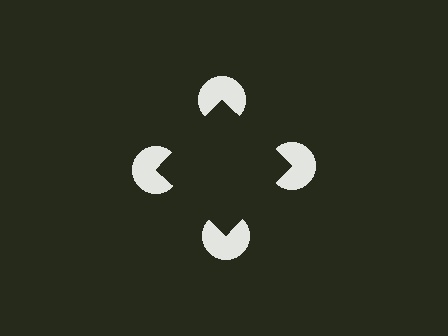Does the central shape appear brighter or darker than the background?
It typically appears slightly darker than the background, even though no actual brightness change is drawn.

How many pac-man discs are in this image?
There are 4 — one at each vertex of the illusory square.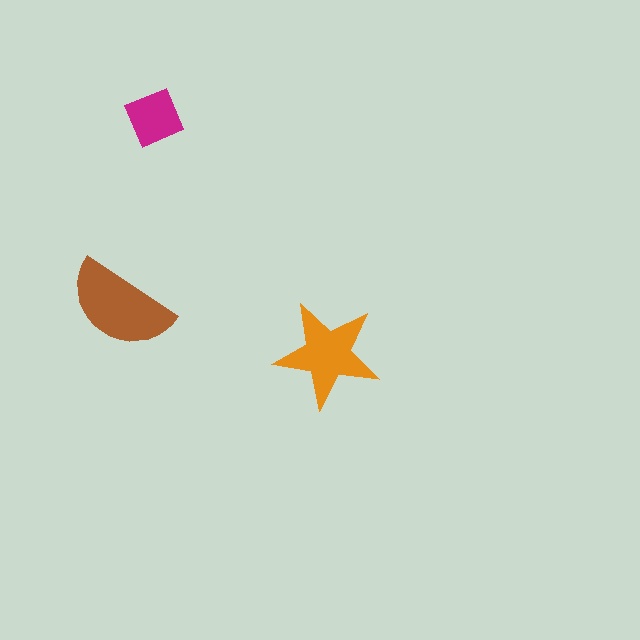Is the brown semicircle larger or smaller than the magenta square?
Larger.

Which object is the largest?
The brown semicircle.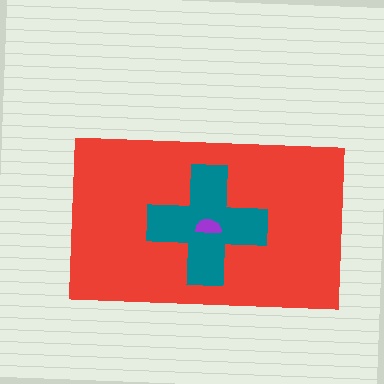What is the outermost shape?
The red rectangle.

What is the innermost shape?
The purple semicircle.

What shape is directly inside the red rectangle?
The teal cross.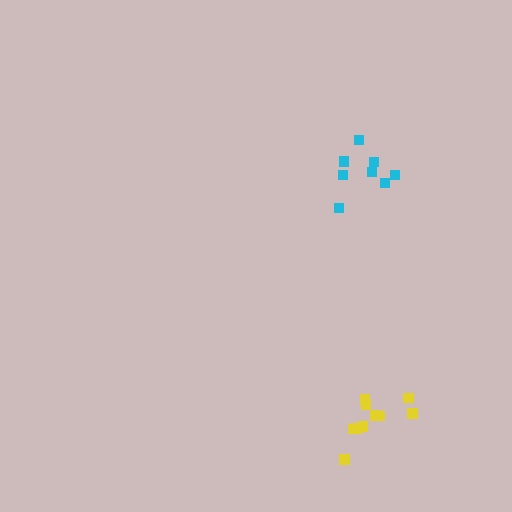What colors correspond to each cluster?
The clusters are colored: cyan, yellow.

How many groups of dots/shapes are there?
There are 2 groups.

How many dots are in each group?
Group 1: 8 dots, Group 2: 10 dots (18 total).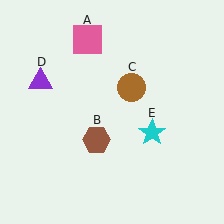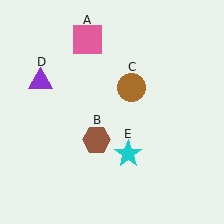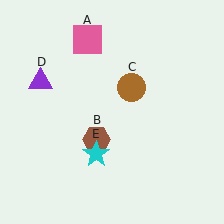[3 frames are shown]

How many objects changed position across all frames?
1 object changed position: cyan star (object E).